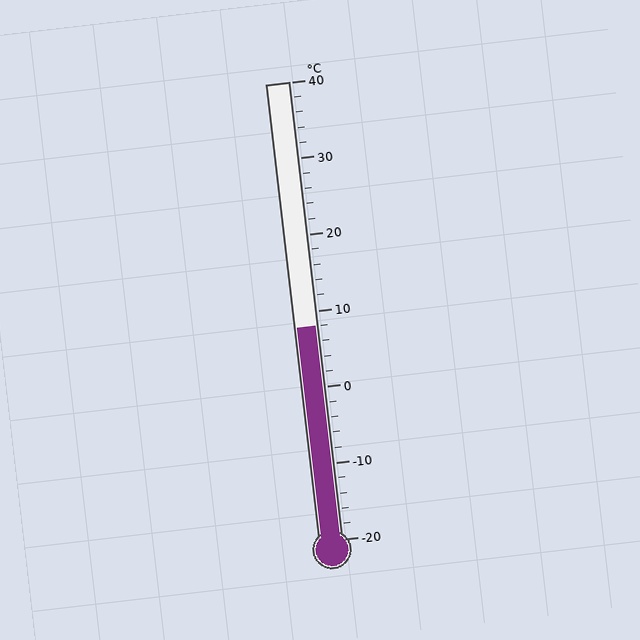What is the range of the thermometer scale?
The thermometer scale ranges from -20°C to 40°C.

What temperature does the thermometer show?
The thermometer shows approximately 8°C.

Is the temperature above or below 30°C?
The temperature is below 30°C.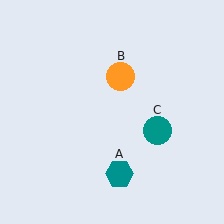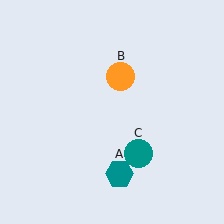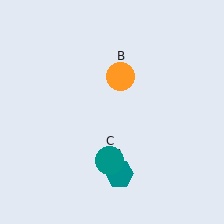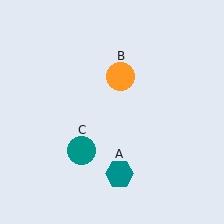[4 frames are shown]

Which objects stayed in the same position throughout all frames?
Teal hexagon (object A) and orange circle (object B) remained stationary.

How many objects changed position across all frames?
1 object changed position: teal circle (object C).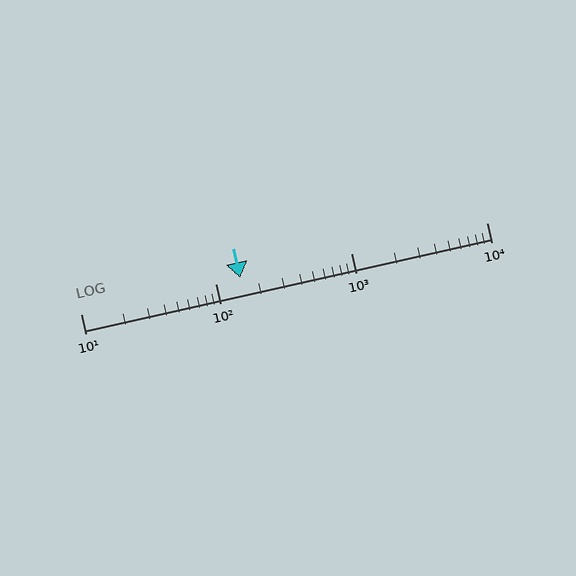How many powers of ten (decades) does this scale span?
The scale spans 3 decades, from 10 to 10000.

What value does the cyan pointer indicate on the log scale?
The pointer indicates approximately 150.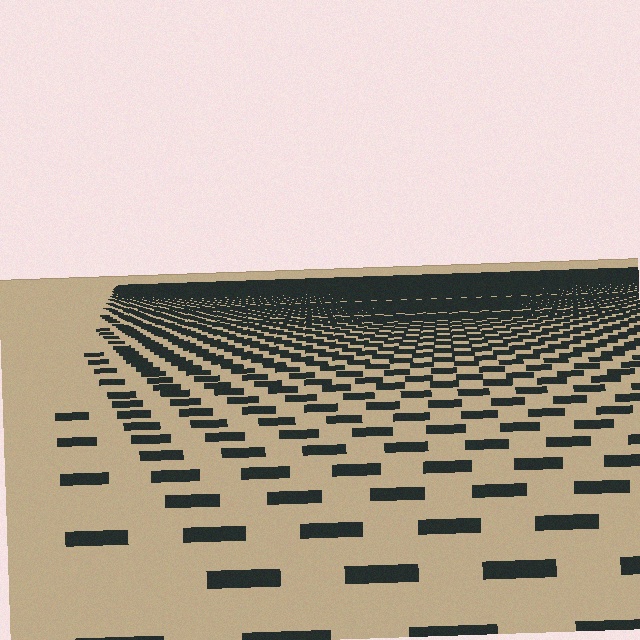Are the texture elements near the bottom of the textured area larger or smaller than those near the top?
Larger. Near the bottom, elements are closer to the viewer and appear at a bigger on-screen size.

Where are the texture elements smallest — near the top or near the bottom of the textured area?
Near the top.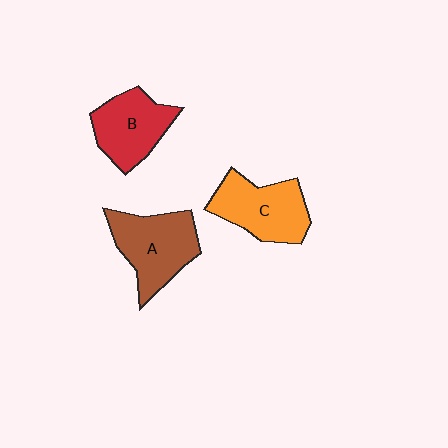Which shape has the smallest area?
Shape B (red).